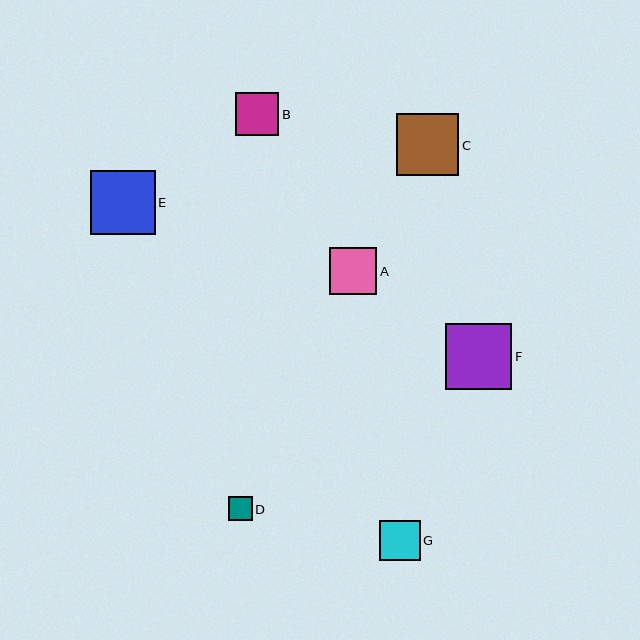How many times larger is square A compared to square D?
Square A is approximately 2.0 times the size of square D.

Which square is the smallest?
Square D is the smallest with a size of approximately 23 pixels.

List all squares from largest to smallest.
From largest to smallest: F, E, C, A, B, G, D.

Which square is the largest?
Square F is the largest with a size of approximately 66 pixels.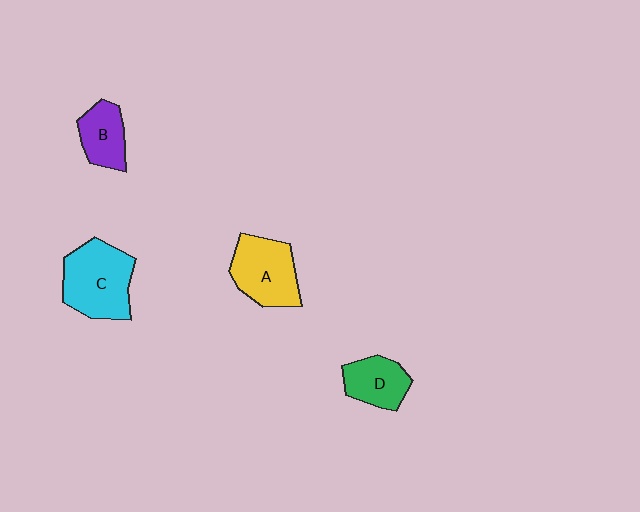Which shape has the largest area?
Shape C (cyan).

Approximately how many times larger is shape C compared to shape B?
Approximately 1.8 times.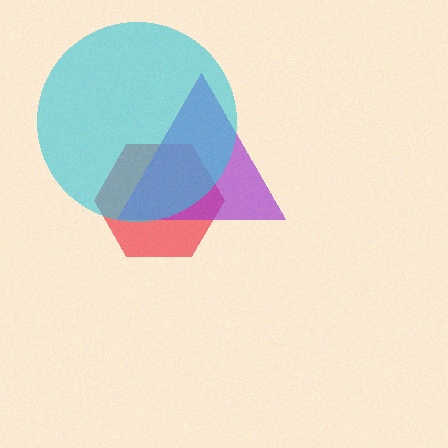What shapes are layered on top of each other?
The layered shapes are: a red hexagon, a purple triangle, a cyan circle.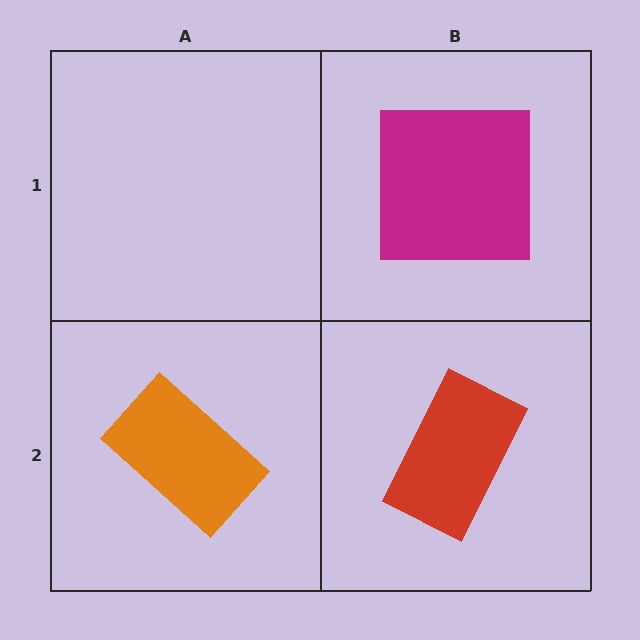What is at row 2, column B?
A red rectangle.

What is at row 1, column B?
A magenta square.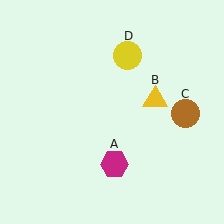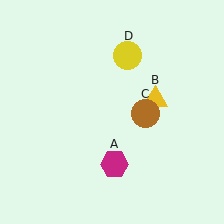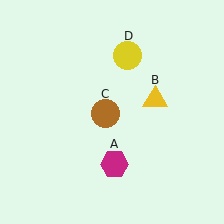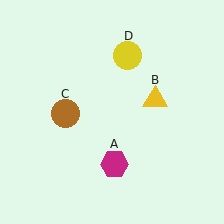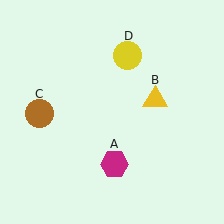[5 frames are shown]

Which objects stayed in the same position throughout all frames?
Magenta hexagon (object A) and yellow triangle (object B) and yellow circle (object D) remained stationary.